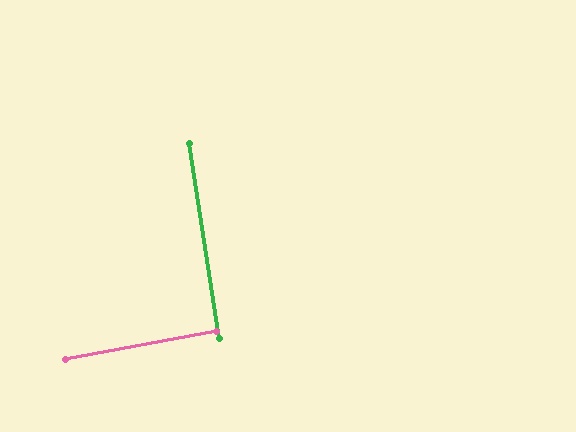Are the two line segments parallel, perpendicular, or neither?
Perpendicular — they meet at approximately 88°.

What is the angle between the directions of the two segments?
Approximately 88 degrees.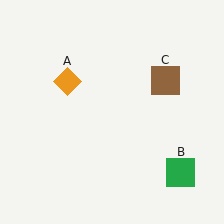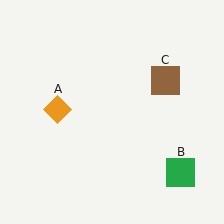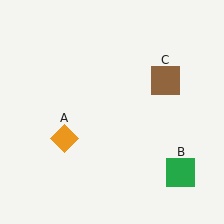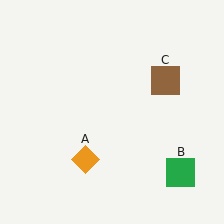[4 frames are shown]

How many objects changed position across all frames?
1 object changed position: orange diamond (object A).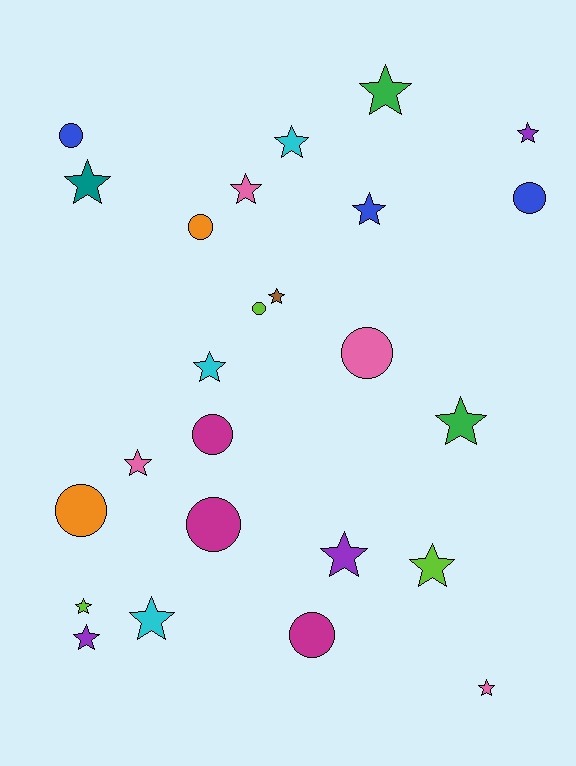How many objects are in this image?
There are 25 objects.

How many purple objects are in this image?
There are 3 purple objects.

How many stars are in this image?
There are 16 stars.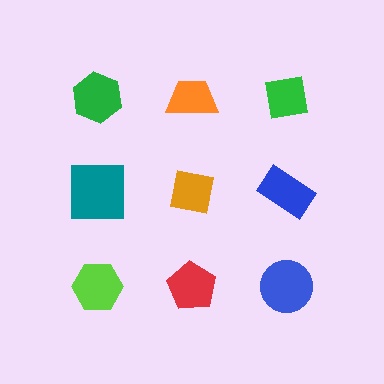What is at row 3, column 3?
A blue circle.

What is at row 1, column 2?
An orange trapezoid.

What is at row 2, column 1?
A teal square.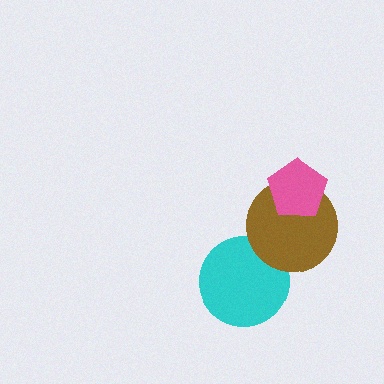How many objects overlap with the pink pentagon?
1 object overlaps with the pink pentagon.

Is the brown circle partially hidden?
Yes, it is partially covered by another shape.